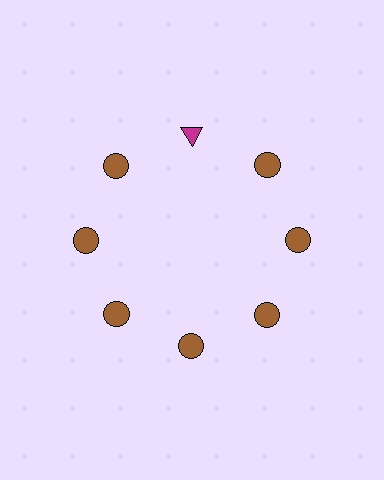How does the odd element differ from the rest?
It differs in both color (magenta instead of brown) and shape (triangle instead of circle).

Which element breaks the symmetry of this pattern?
The magenta triangle at roughly the 12 o'clock position breaks the symmetry. All other shapes are brown circles.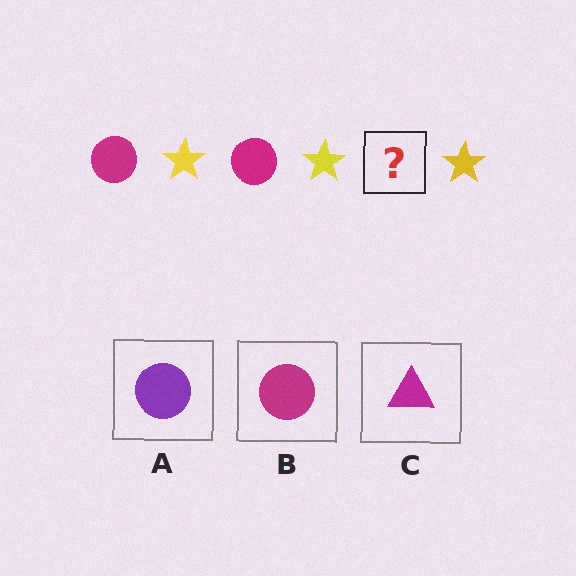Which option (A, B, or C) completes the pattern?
B.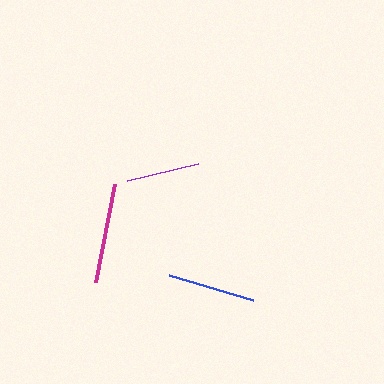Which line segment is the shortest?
The purple line is the shortest at approximately 73 pixels.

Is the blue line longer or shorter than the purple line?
The blue line is longer than the purple line.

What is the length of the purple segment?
The purple segment is approximately 73 pixels long.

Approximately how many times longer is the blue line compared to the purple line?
The blue line is approximately 1.2 times the length of the purple line.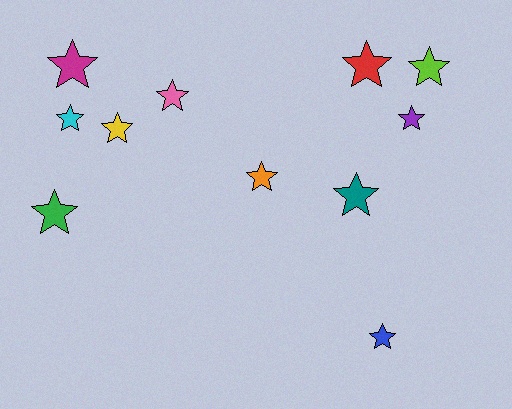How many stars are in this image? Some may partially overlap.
There are 11 stars.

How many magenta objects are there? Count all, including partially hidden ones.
There is 1 magenta object.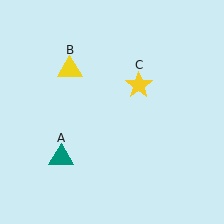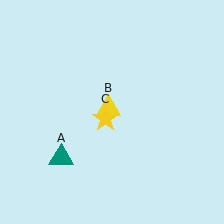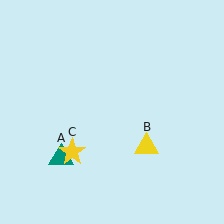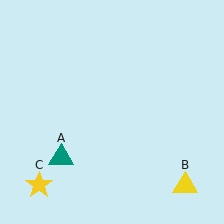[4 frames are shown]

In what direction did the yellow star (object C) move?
The yellow star (object C) moved down and to the left.